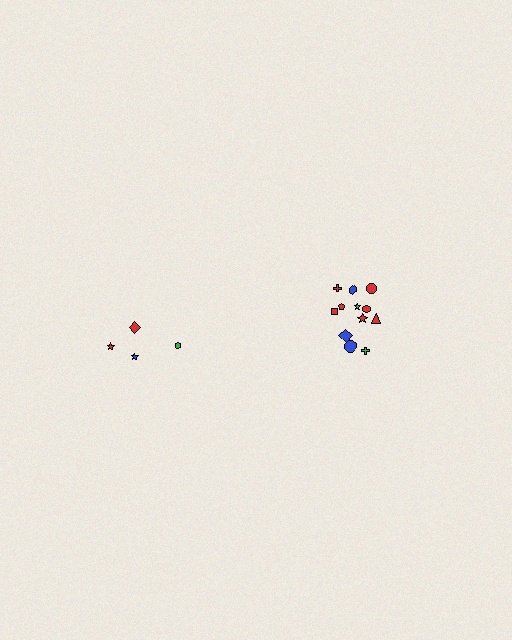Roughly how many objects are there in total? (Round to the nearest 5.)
Roughly 15 objects in total.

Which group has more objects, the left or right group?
The right group.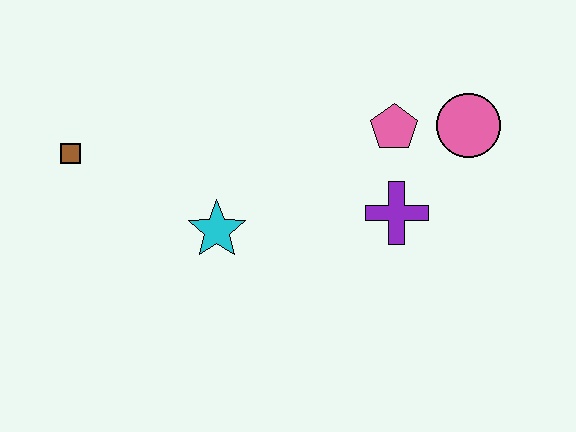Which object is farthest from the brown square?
The pink circle is farthest from the brown square.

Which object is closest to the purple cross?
The pink pentagon is closest to the purple cross.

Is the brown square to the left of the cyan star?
Yes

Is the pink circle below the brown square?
No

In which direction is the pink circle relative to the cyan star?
The pink circle is to the right of the cyan star.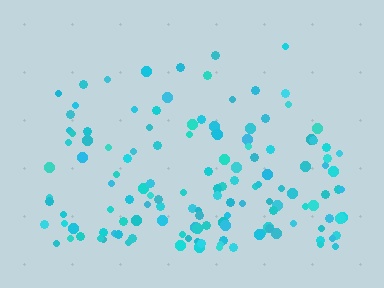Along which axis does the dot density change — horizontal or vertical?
Vertical.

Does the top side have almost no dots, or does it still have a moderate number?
Still a moderate number, just noticeably fewer than the bottom.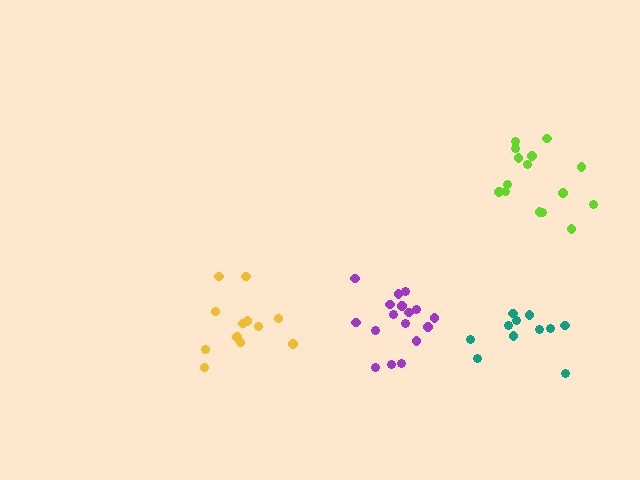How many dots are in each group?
Group 1: 17 dots, Group 2: 12 dots, Group 3: 15 dots, Group 4: 11 dots (55 total).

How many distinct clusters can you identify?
There are 4 distinct clusters.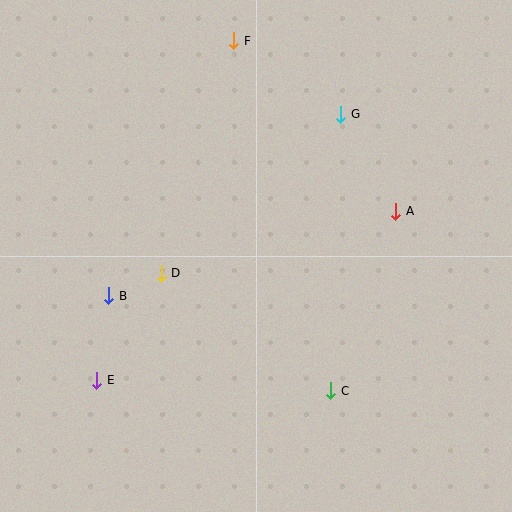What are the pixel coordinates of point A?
Point A is at (396, 211).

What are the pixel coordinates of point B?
Point B is at (109, 296).